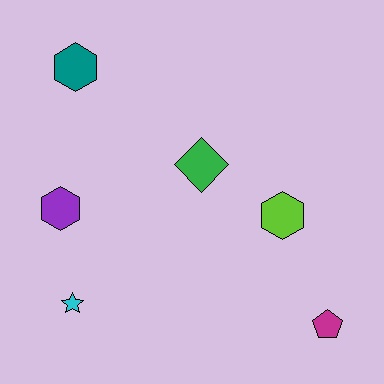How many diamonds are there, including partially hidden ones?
There is 1 diamond.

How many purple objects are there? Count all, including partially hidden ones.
There is 1 purple object.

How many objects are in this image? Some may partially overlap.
There are 6 objects.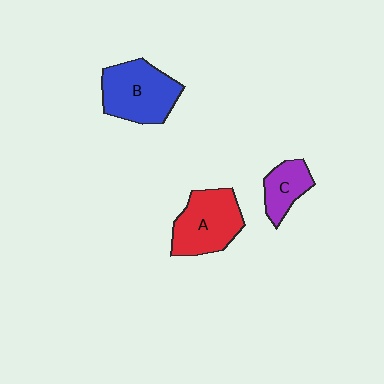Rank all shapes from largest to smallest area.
From largest to smallest: B (blue), A (red), C (purple).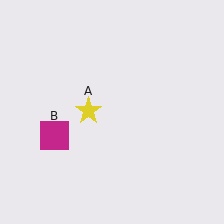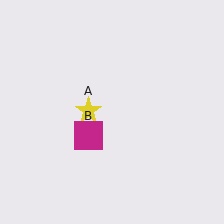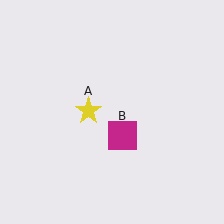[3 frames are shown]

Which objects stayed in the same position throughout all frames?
Yellow star (object A) remained stationary.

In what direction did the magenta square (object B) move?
The magenta square (object B) moved right.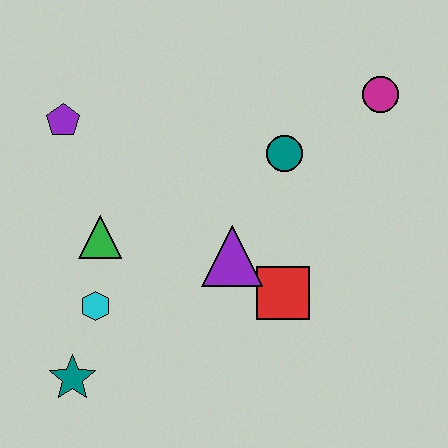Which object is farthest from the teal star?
The magenta circle is farthest from the teal star.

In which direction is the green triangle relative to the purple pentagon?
The green triangle is below the purple pentagon.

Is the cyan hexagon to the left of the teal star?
No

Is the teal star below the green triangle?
Yes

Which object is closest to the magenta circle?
The teal circle is closest to the magenta circle.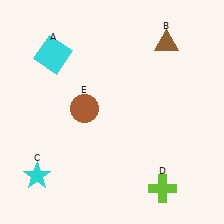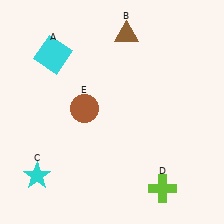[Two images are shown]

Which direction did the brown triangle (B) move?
The brown triangle (B) moved left.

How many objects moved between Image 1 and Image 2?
1 object moved between the two images.